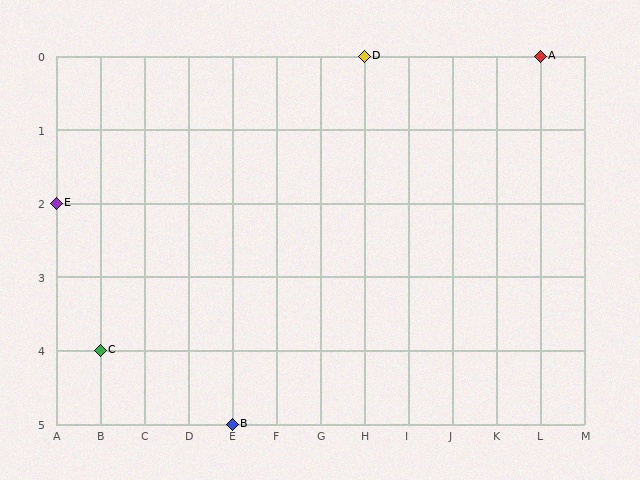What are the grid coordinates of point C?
Point C is at grid coordinates (B, 4).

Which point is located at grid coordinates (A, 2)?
Point E is at (A, 2).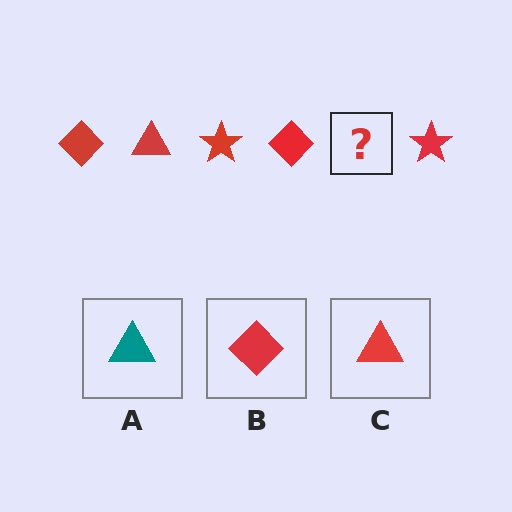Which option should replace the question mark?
Option C.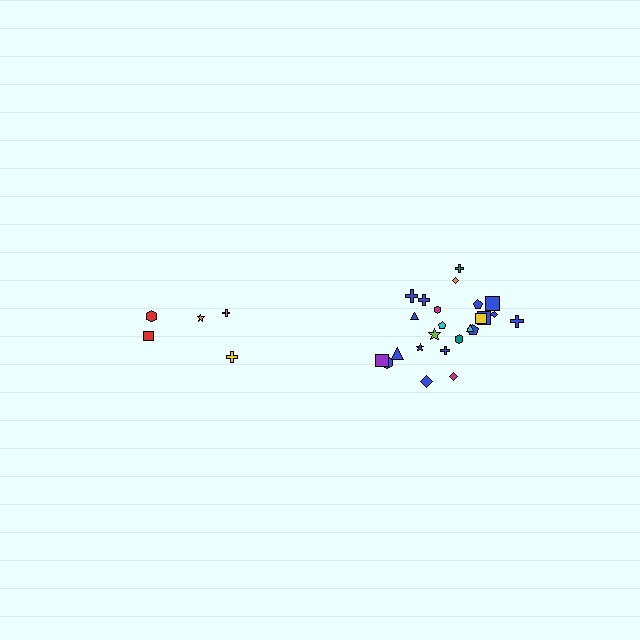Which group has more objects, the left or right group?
The right group.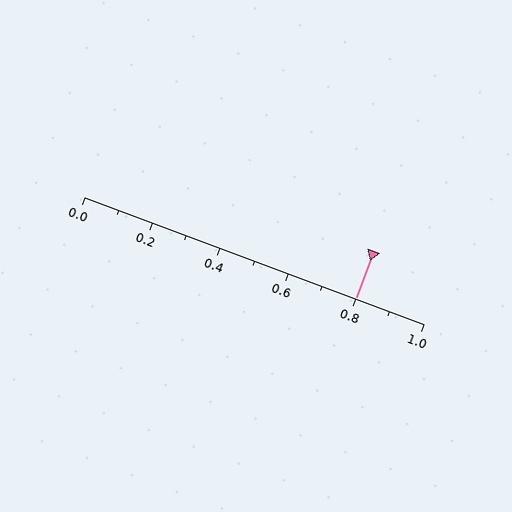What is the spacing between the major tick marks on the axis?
The major ticks are spaced 0.2 apart.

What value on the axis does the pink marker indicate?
The marker indicates approximately 0.8.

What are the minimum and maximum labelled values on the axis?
The axis runs from 0.0 to 1.0.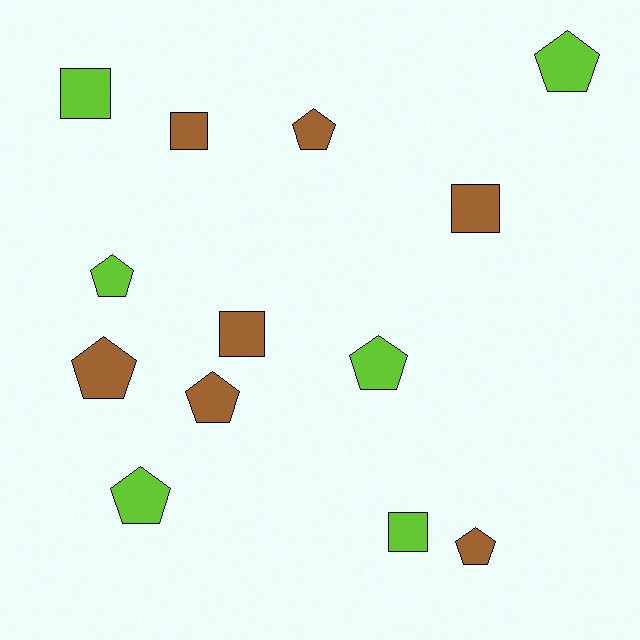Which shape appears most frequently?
Pentagon, with 8 objects.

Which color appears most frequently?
Brown, with 7 objects.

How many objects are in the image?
There are 13 objects.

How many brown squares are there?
There are 3 brown squares.